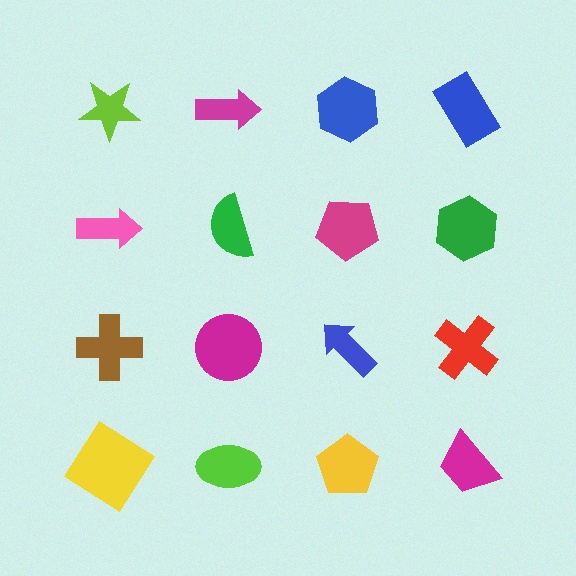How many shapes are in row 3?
4 shapes.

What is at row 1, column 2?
A magenta arrow.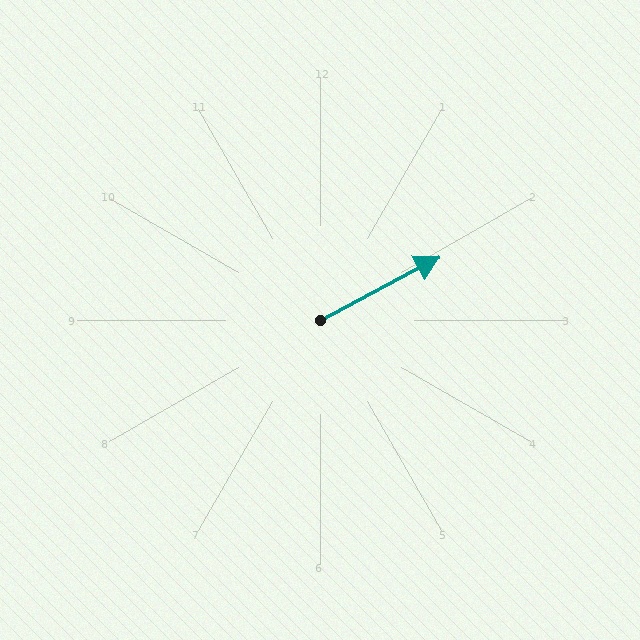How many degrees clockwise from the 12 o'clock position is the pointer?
Approximately 62 degrees.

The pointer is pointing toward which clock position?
Roughly 2 o'clock.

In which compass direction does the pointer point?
Northeast.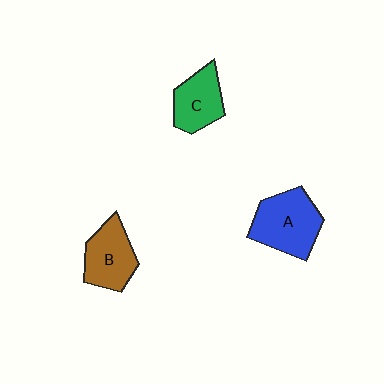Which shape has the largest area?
Shape A (blue).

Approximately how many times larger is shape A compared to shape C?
Approximately 1.4 times.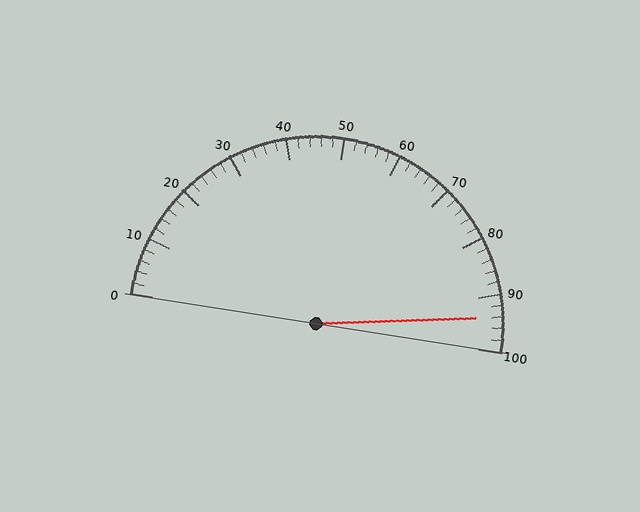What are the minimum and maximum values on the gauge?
The gauge ranges from 0 to 100.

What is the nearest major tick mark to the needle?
The nearest major tick mark is 90.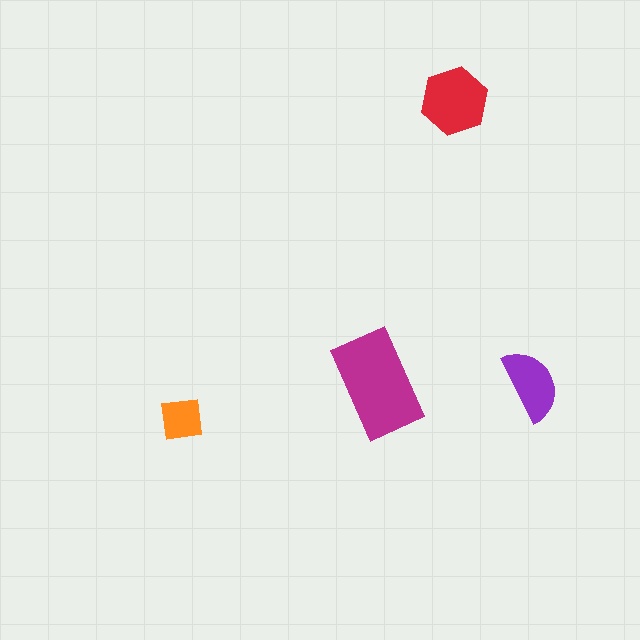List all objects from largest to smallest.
The magenta rectangle, the red hexagon, the purple semicircle, the orange square.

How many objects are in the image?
There are 4 objects in the image.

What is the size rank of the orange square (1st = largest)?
4th.